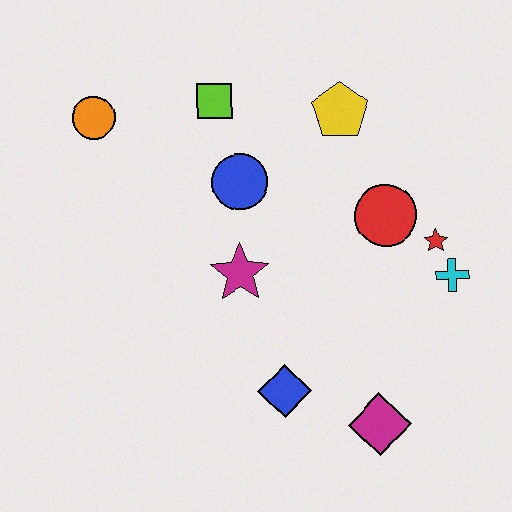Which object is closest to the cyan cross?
The red star is closest to the cyan cross.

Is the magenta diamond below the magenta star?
Yes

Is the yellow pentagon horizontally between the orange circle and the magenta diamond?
Yes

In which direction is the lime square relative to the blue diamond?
The lime square is above the blue diamond.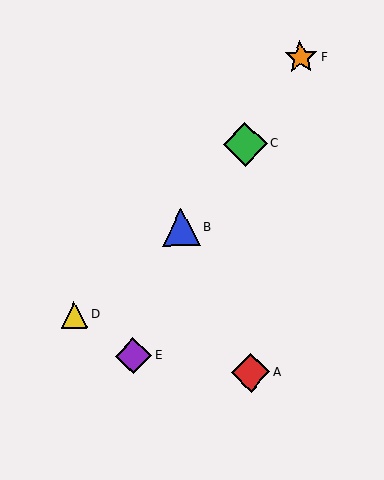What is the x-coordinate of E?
Object E is at x≈133.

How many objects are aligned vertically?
2 objects (A, C) are aligned vertically.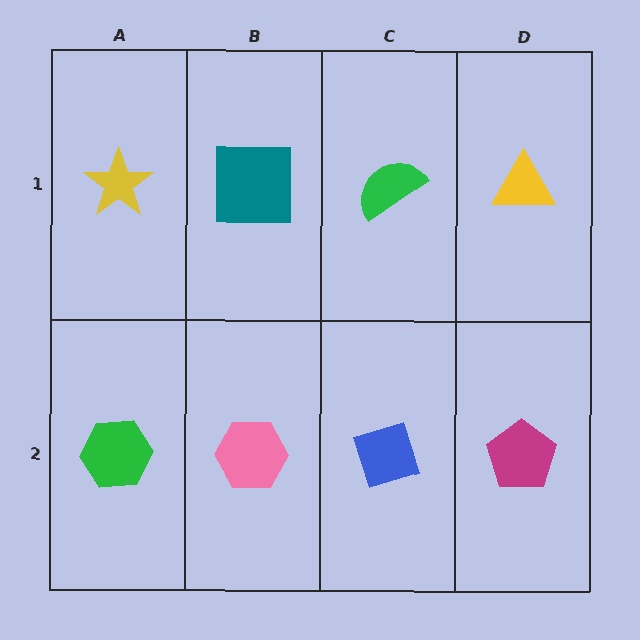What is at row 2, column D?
A magenta pentagon.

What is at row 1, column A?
A yellow star.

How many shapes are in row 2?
4 shapes.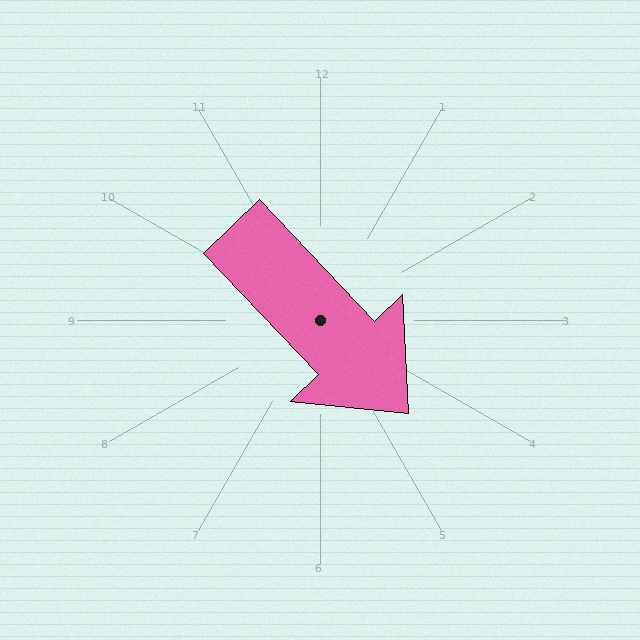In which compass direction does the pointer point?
Southeast.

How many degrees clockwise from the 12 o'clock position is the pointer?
Approximately 137 degrees.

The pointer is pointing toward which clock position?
Roughly 5 o'clock.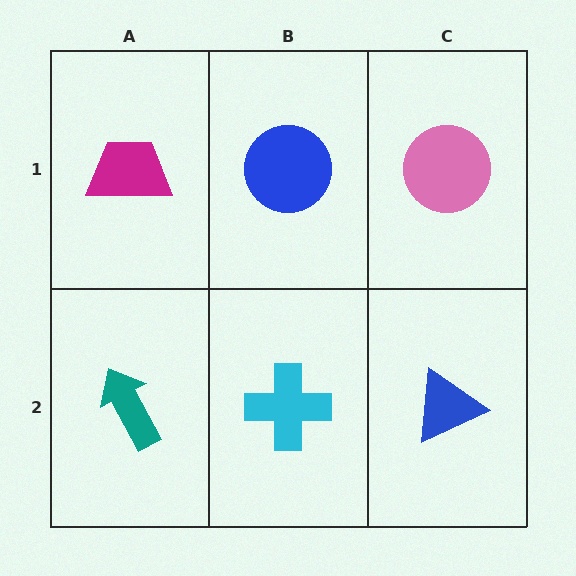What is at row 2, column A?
A teal arrow.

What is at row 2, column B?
A cyan cross.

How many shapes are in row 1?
3 shapes.